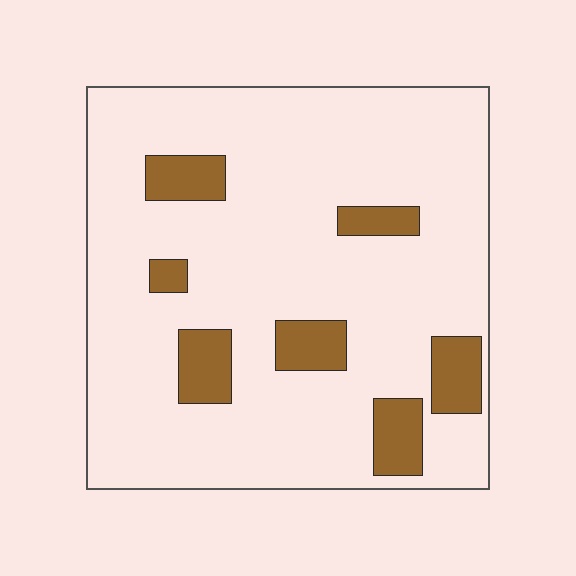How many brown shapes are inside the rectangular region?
7.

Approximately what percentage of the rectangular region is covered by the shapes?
Approximately 15%.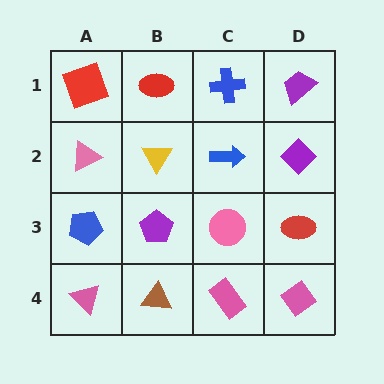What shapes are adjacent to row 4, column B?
A purple pentagon (row 3, column B), a pink triangle (row 4, column A), a pink rectangle (row 4, column C).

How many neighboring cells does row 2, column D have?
3.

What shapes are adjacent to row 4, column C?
A pink circle (row 3, column C), a brown triangle (row 4, column B), a pink diamond (row 4, column D).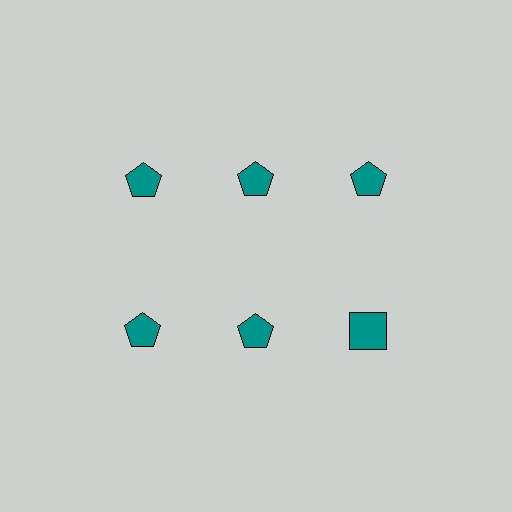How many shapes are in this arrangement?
There are 6 shapes arranged in a grid pattern.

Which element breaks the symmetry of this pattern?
The teal square in the second row, center column breaks the symmetry. All other shapes are teal pentagons.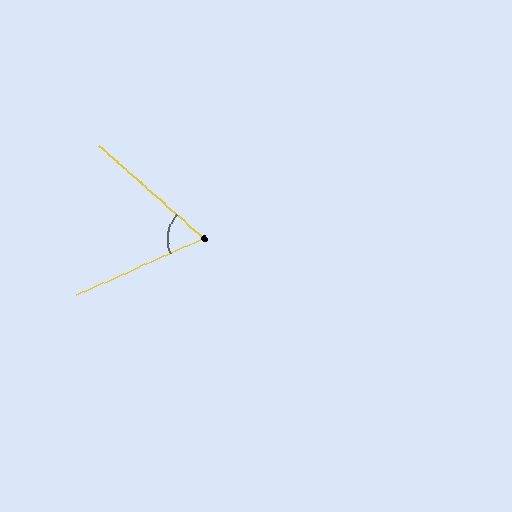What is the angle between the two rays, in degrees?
Approximately 65 degrees.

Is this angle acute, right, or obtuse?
It is acute.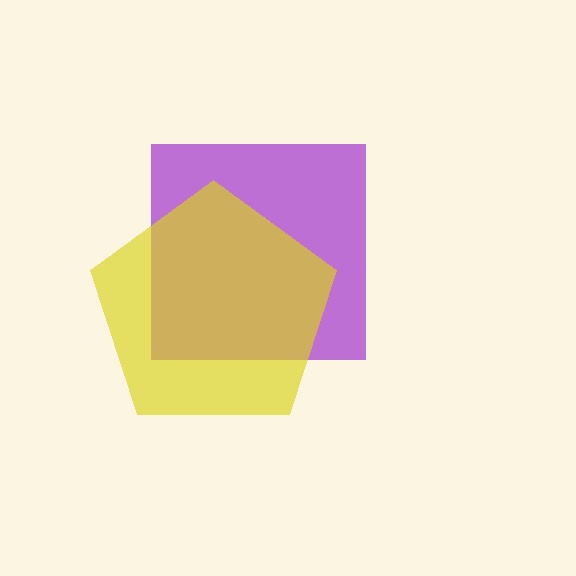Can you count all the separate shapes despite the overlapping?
Yes, there are 2 separate shapes.